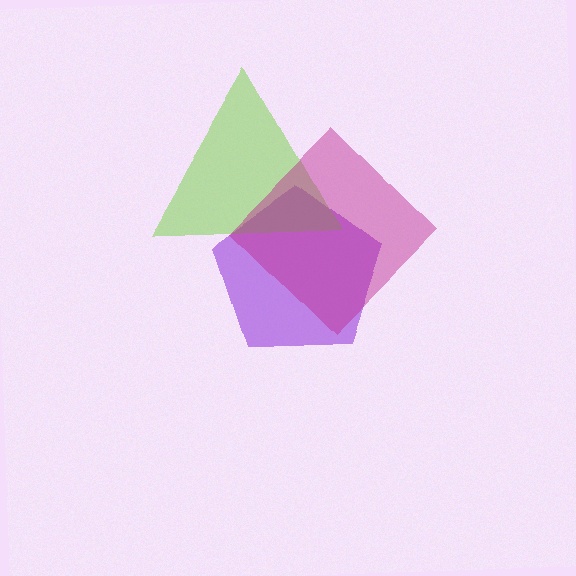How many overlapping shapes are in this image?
There are 3 overlapping shapes in the image.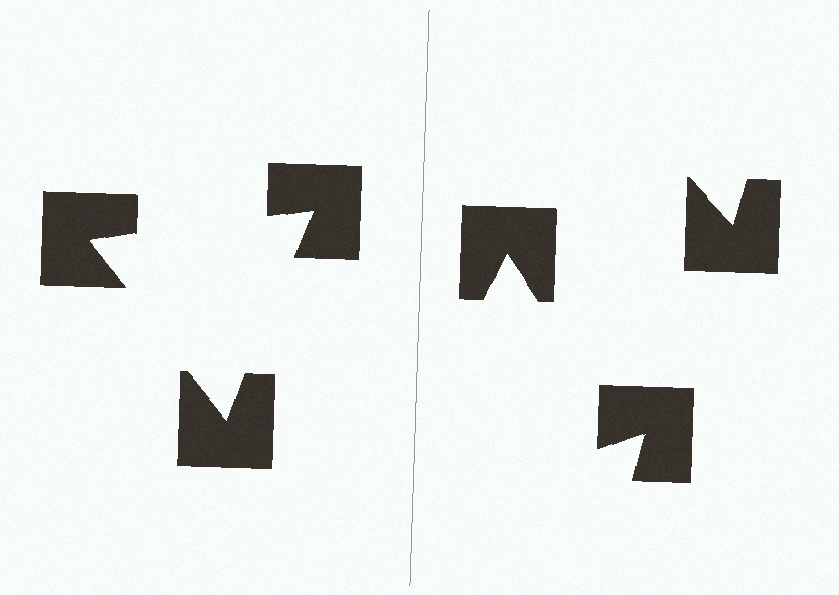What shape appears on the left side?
An illusory triangle.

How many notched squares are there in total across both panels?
6 — 3 on each side.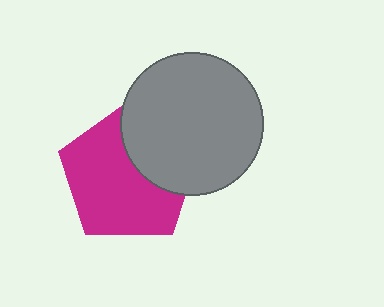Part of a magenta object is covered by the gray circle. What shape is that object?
It is a pentagon.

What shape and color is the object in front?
The object in front is a gray circle.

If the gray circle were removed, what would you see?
You would see the complete magenta pentagon.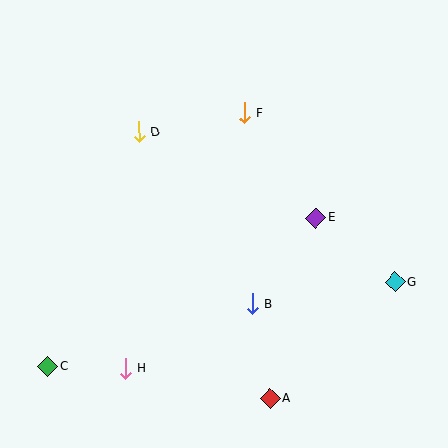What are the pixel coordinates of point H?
Point H is at (125, 369).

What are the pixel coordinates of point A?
Point A is at (270, 399).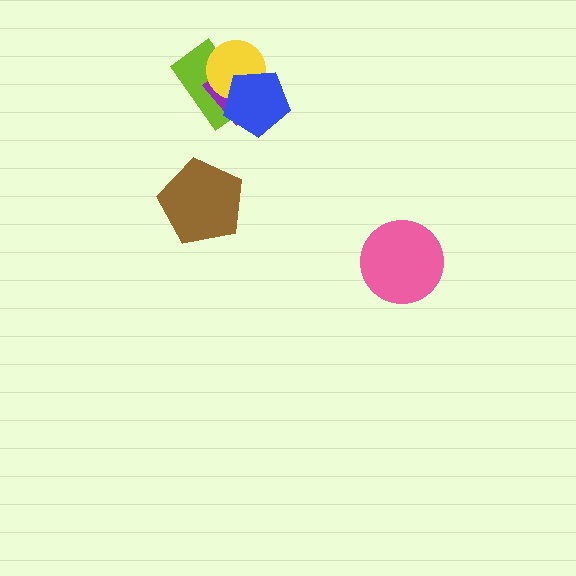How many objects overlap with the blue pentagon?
3 objects overlap with the blue pentagon.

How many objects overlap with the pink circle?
0 objects overlap with the pink circle.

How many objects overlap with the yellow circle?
3 objects overlap with the yellow circle.